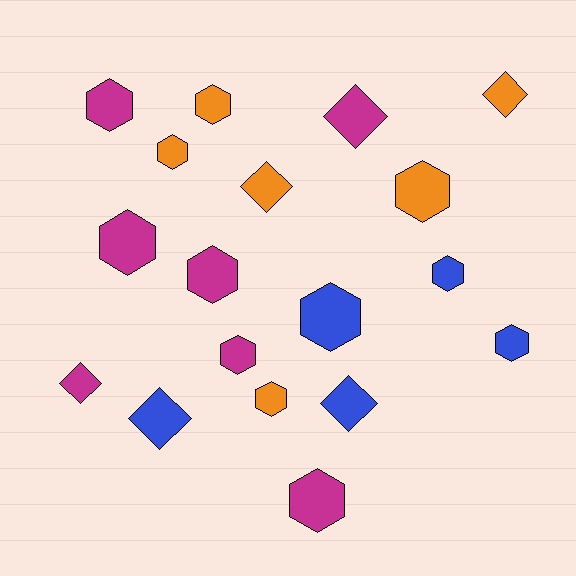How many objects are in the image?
There are 18 objects.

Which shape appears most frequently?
Hexagon, with 12 objects.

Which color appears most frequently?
Magenta, with 7 objects.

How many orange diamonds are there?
There are 2 orange diamonds.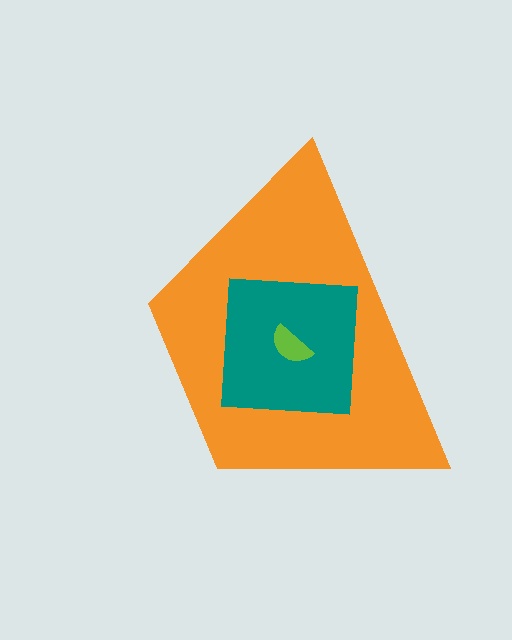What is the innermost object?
The lime semicircle.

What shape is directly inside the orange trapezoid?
The teal square.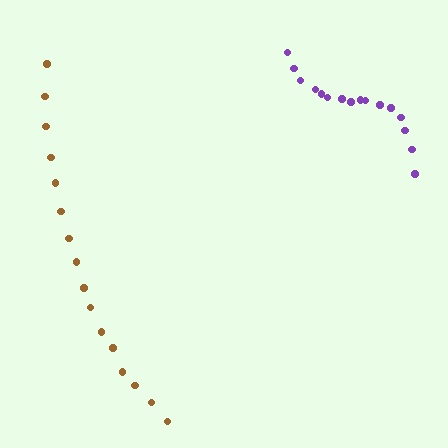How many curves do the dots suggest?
There are 2 distinct paths.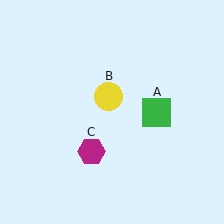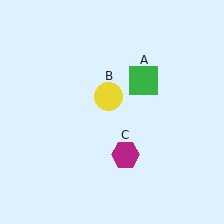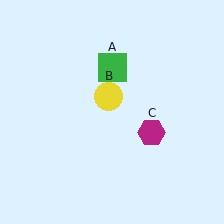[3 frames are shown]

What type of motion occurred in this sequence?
The green square (object A), magenta hexagon (object C) rotated counterclockwise around the center of the scene.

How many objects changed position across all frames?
2 objects changed position: green square (object A), magenta hexagon (object C).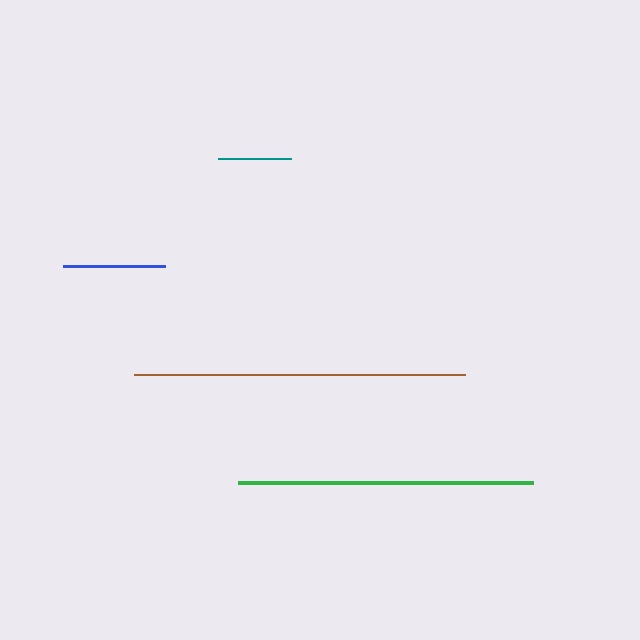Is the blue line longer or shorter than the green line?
The green line is longer than the blue line.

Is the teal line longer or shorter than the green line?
The green line is longer than the teal line.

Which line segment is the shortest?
The teal line is the shortest at approximately 73 pixels.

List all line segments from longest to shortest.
From longest to shortest: brown, green, blue, teal.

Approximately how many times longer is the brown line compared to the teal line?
The brown line is approximately 4.5 times the length of the teal line.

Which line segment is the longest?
The brown line is the longest at approximately 330 pixels.